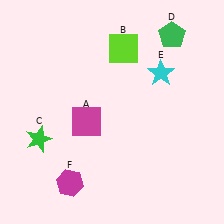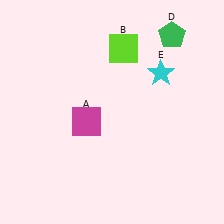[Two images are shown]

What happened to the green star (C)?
The green star (C) was removed in Image 2. It was in the bottom-left area of Image 1.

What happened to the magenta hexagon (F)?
The magenta hexagon (F) was removed in Image 2. It was in the bottom-left area of Image 1.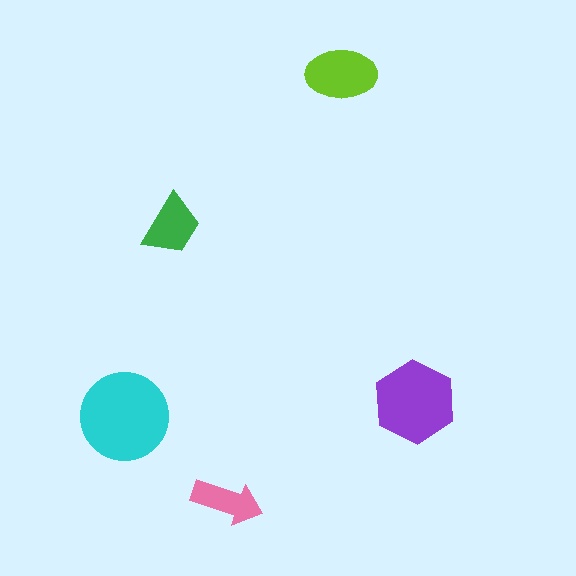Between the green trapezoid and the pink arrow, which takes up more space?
The green trapezoid.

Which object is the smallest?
The pink arrow.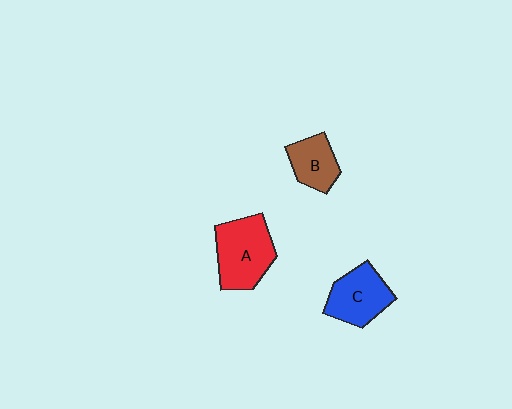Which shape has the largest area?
Shape A (red).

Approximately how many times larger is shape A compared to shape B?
Approximately 1.6 times.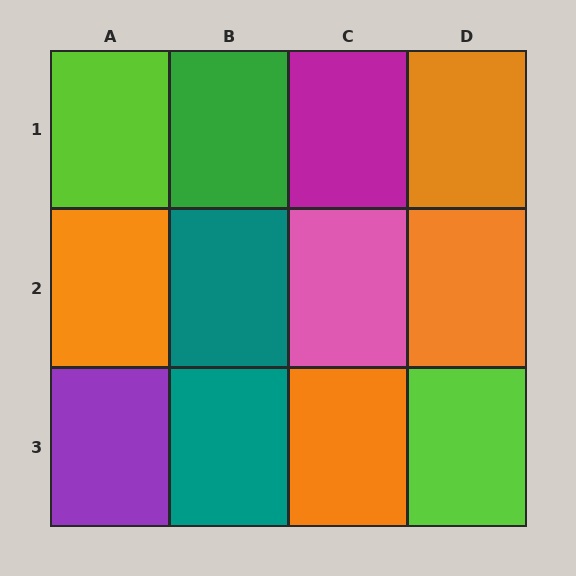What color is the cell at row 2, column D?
Orange.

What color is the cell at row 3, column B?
Teal.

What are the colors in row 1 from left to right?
Lime, green, magenta, orange.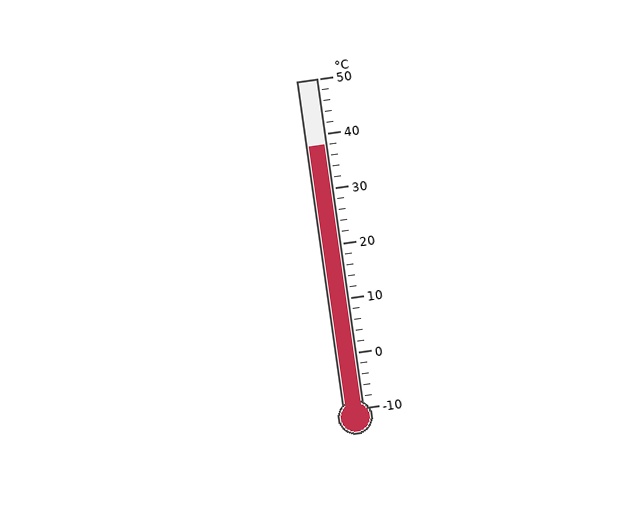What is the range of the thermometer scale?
The thermometer scale ranges from -10°C to 50°C.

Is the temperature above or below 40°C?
The temperature is below 40°C.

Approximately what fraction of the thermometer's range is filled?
The thermometer is filled to approximately 80% of its range.